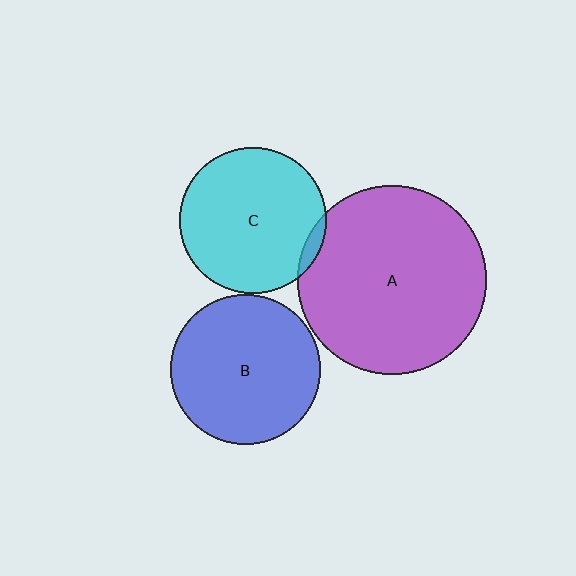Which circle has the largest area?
Circle A (purple).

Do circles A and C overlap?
Yes.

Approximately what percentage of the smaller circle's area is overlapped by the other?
Approximately 5%.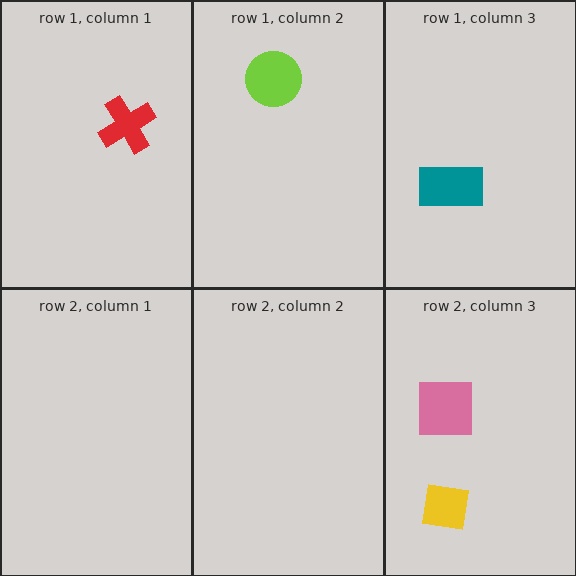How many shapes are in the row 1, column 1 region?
1.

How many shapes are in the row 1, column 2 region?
1.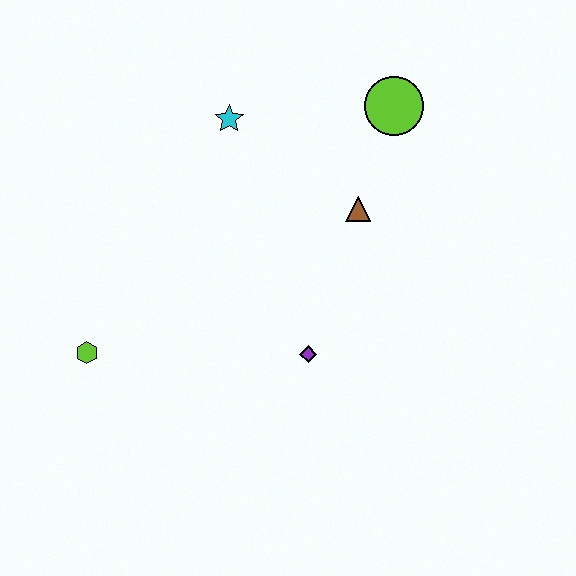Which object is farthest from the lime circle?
The lime hexagon is farthest from the lime circle.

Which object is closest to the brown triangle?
The lime circle is closest to the brown triangle.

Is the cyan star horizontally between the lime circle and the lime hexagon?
Yes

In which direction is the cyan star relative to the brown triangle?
The cyan star is to the left of the brown triangle.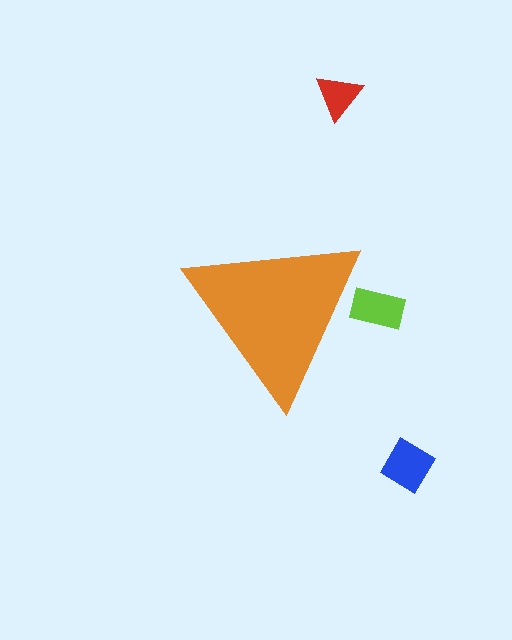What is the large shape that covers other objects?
An orange triangle.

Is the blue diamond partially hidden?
No, the blue diamond is fully visible.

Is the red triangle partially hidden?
No, the red triangle is fully visible.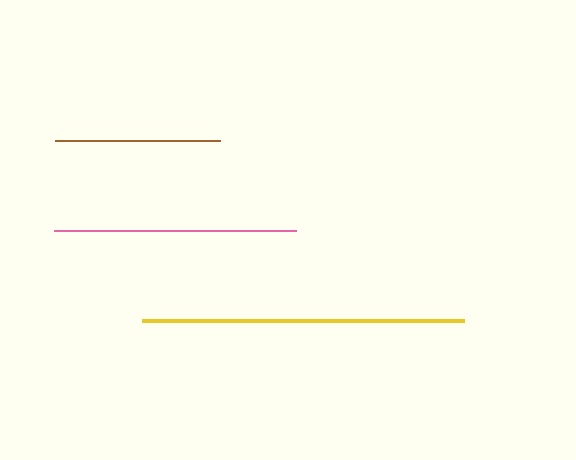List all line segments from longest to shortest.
From longest to shortest: yellow, pink, brown.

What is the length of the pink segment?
The pink segment is approximately 242 pixels long.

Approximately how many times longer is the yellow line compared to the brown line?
The yellow line is approximately 2.0 times the length of the brown line.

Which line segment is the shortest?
The brown line is the shortest at approximately 165 pixels.